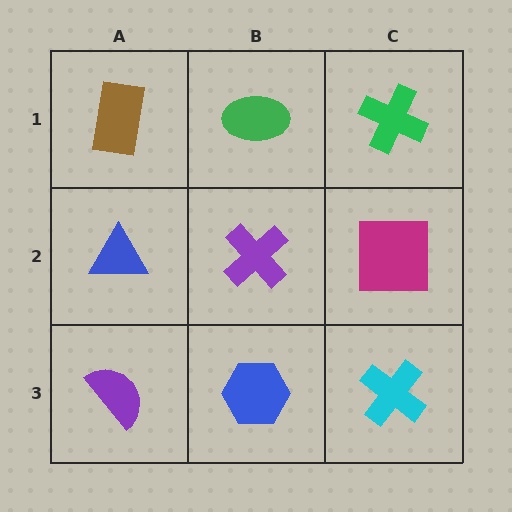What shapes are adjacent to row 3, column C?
A magenta square (row 2, column C), a blue hexagon (row 3, column B).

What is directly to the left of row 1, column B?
A brown rectangle.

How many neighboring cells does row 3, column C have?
2.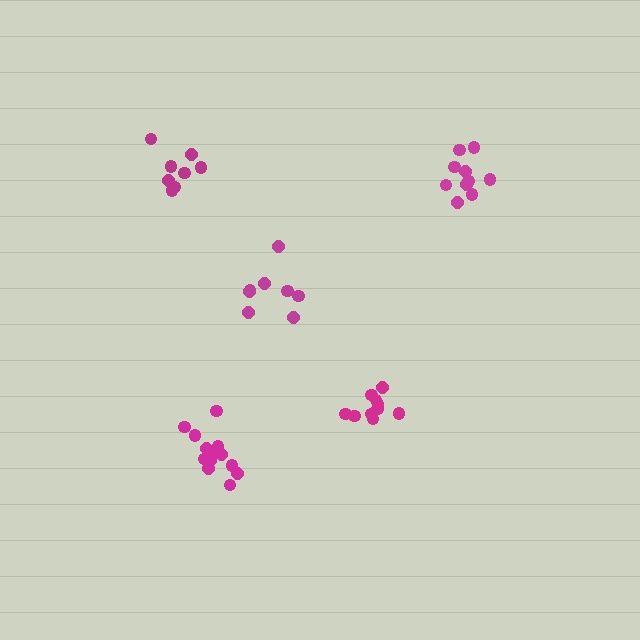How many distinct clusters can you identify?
There are 5 distinct clusters.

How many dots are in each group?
Group 1: 10 dots, Group 2: 8 dots, Group 3: 10 dots, Group 4: 14 dots, Group 5: 8 dots (50 total).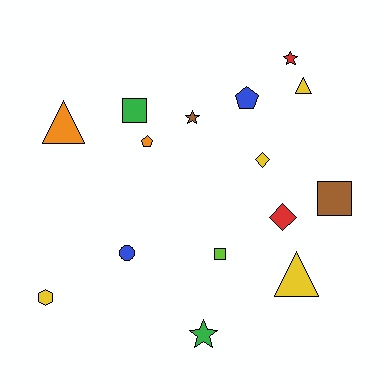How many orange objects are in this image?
There are 2 orange objects.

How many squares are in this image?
There are 3 squares.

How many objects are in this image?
There are 15 objects.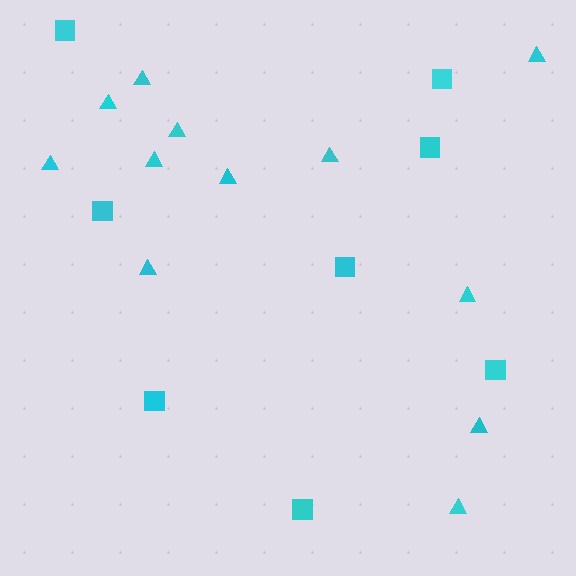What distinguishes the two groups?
There are 2 groups: one group of triangles (12) and one group of squares (8).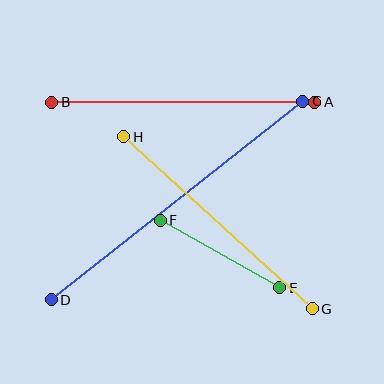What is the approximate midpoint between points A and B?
The midpoint is at approximately (183, 102) pixels.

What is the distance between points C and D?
The distance is approximately 320 pixels.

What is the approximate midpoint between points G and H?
The midpoint is at approximately (218, 223) pixels.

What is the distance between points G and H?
The distance is approximately 255 pixels.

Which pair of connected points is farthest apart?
Points C and D are farthest apart.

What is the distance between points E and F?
The distance is approximately 137 pixels.